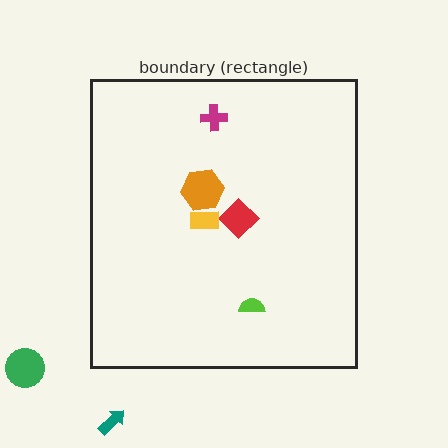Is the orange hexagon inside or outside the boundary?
Inside.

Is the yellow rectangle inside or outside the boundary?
Inside.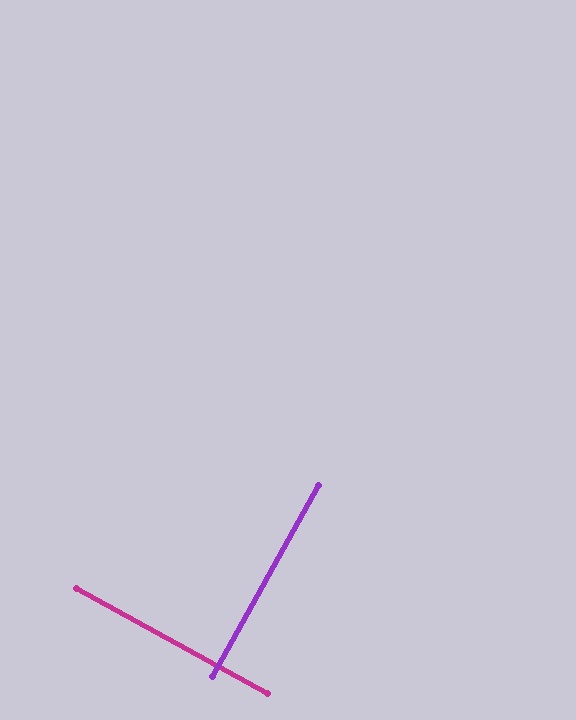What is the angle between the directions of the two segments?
Approximately 90 degrees.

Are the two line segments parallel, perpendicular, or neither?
Perpendicular — they meet at approximately 90°.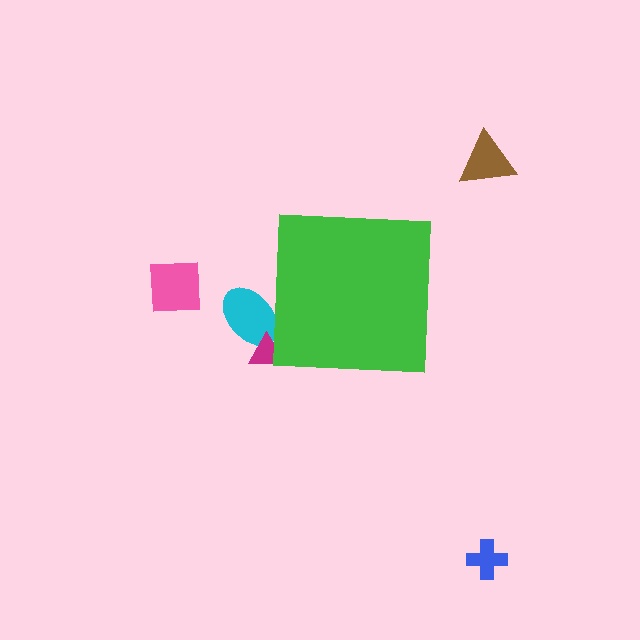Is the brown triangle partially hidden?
No, the brown triangle is fully visible.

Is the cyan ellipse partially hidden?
Yes, the cyan ellipse is partially hidden behind the green square.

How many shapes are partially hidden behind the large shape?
2 shapes are partially hidden.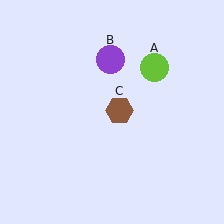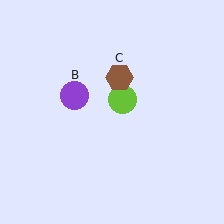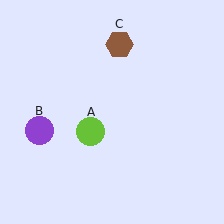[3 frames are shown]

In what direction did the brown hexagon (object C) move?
The brown hexagon (object C) moved up.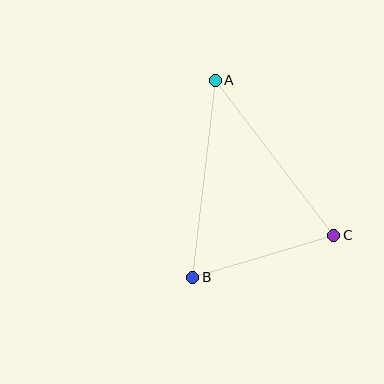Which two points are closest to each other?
Points B and C are closest to each other.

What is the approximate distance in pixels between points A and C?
The distance between A and C is approximately 195 pixels.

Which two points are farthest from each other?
Points A and B are farthest from each other.